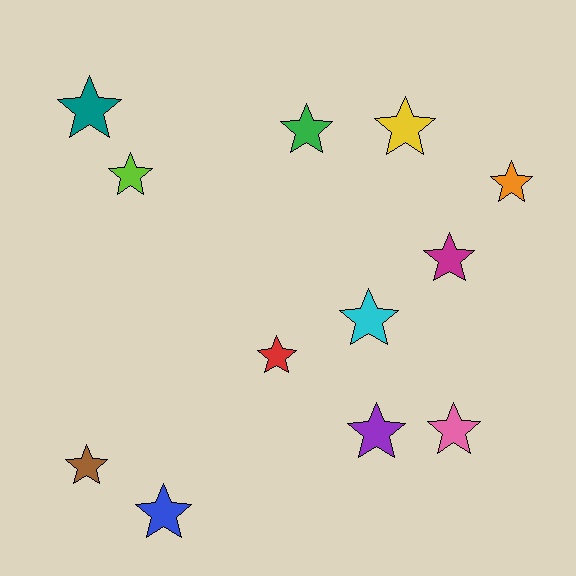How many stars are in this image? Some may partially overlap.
There are 12 stars.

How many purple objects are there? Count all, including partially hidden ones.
There is 1 purple object.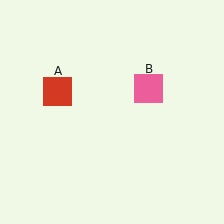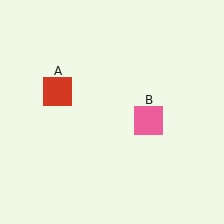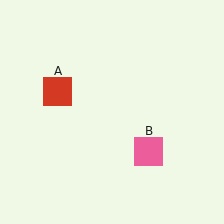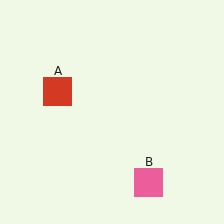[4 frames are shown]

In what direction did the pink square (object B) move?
The pink square (object B) moved down.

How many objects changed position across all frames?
1 object changed position: pink square (object B).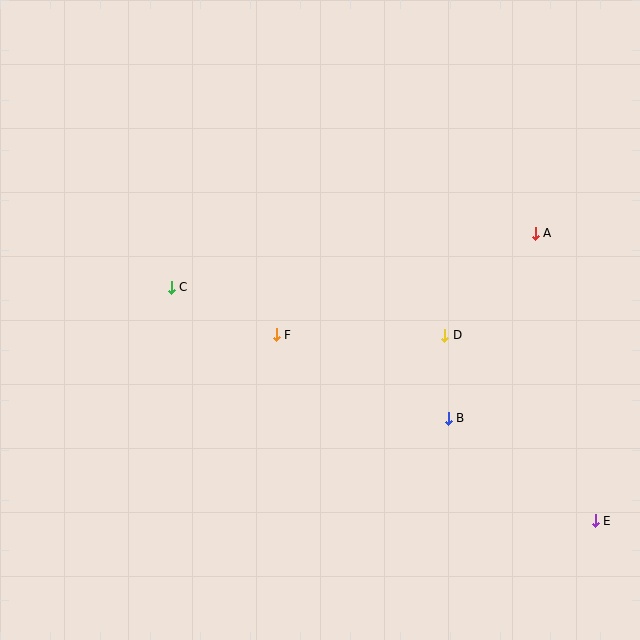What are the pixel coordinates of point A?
Point A is at (535, 233).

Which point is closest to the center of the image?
Point F at (276, 335) is closest to the center.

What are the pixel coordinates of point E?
Point E is at (595, 521).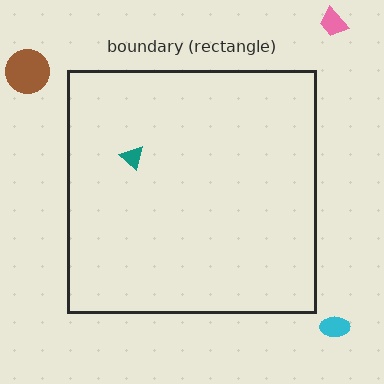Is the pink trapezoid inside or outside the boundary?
Outside.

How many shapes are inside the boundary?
1 inside, 3 outside.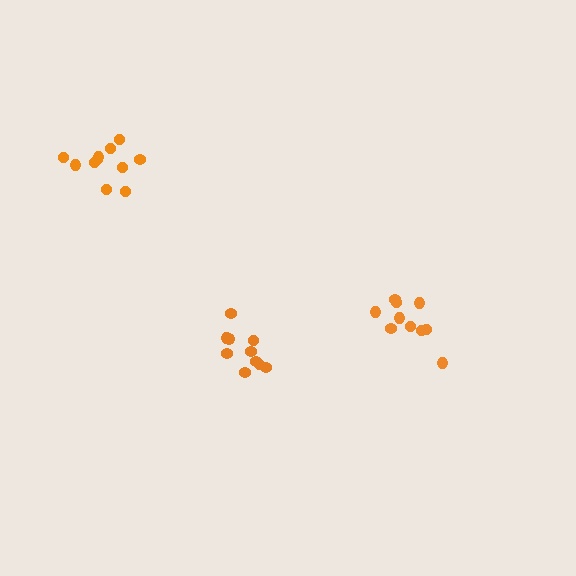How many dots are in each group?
Group 1: 10 dots, Group 2: 10 dots, Group 3: 11 dots (31 total).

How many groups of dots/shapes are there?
There are 3 groups.